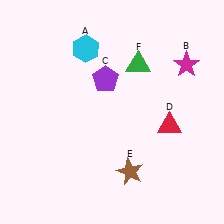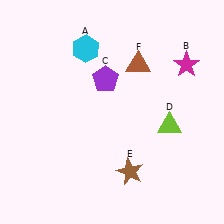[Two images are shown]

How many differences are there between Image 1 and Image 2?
There are 2 differences between the two images.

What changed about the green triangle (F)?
In Image 1, F is green. In Image 2, it changed to brown.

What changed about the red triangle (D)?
In Image 1, D is red. In Image 2, it changed to lime.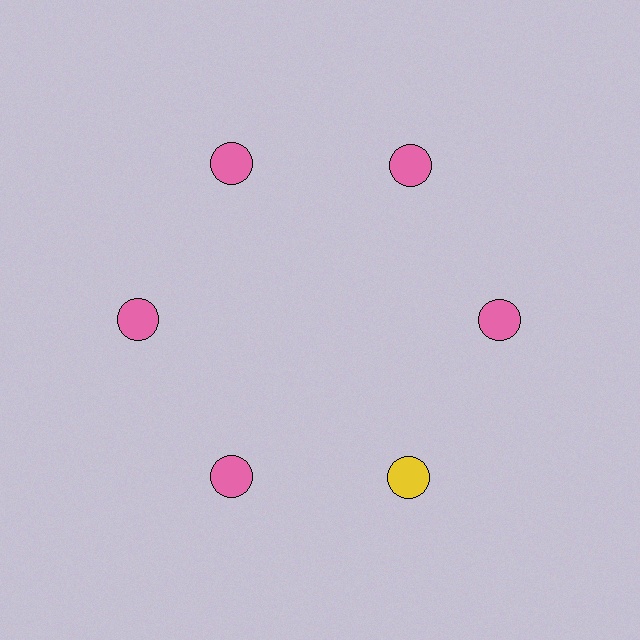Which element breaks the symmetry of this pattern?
The yellow circle at roughly the 5 o'clock position breaks the symmetry. All other shapes are pink circles.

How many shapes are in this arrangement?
There are 6 shapes arranged in a ring pattern.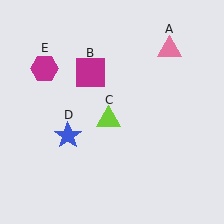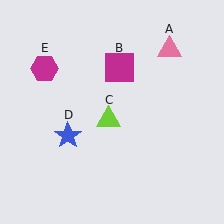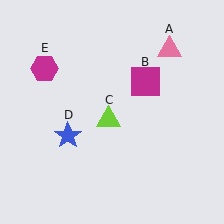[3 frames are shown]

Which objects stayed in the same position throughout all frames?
Pink triangle (object A) and lime triangle (object C) and blue star (object D) and magenta hexagon (object E) remained stationary.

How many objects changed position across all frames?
1 object changed position: magenta square (object B).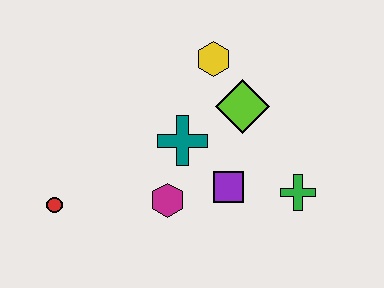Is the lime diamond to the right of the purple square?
Yes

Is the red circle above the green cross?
No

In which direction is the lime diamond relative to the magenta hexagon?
The lime diamond is above the magenta hexagon.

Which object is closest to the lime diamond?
The yellow hexagon is closest to the lime diamond.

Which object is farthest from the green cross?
The red circle is farthest from the green cross.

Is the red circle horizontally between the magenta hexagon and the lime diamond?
No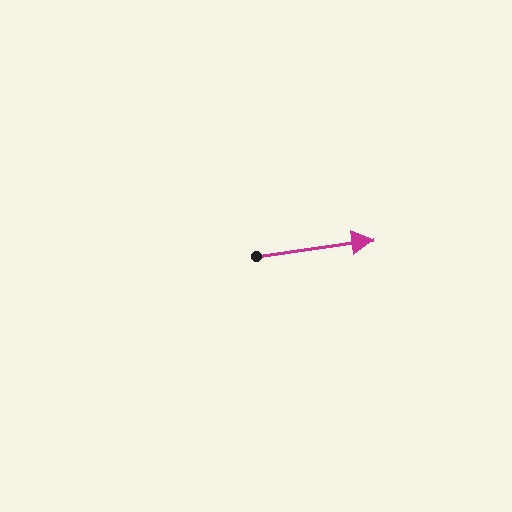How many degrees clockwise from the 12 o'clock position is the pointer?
Approximately 82 degrees.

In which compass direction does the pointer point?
East.